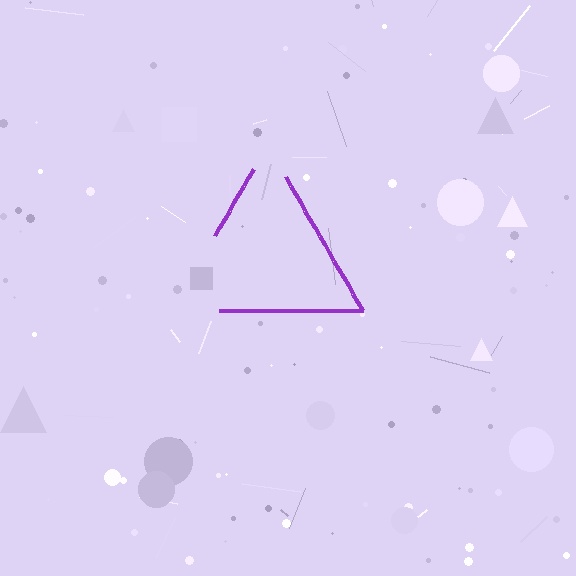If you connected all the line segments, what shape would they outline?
They would outline a triangle.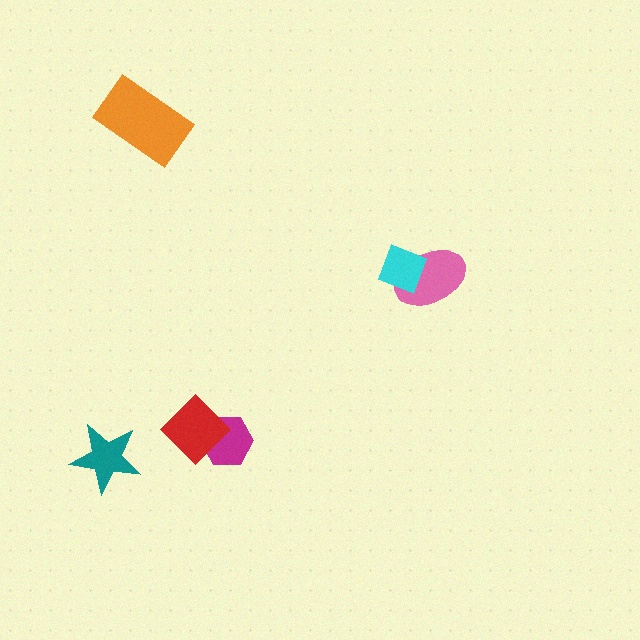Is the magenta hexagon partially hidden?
Yes, it is partially covered by another shape.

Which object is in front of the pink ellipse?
The cyan diamond is in front of the pink ellipse.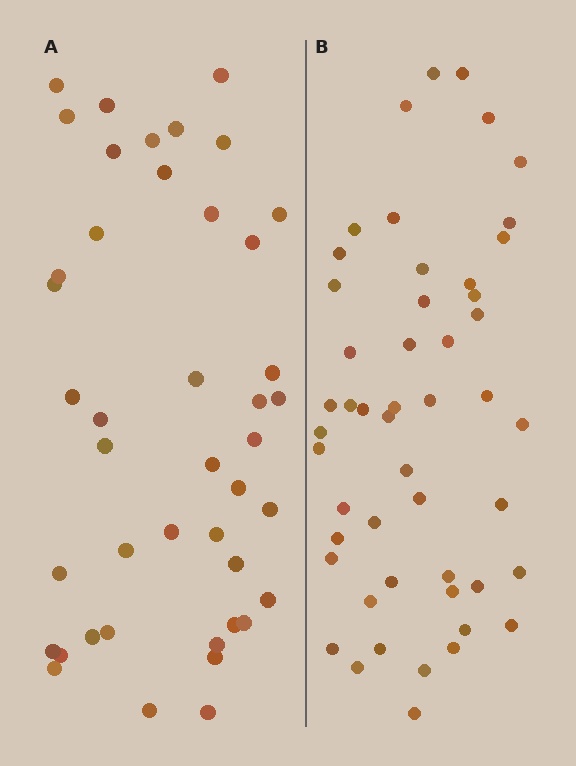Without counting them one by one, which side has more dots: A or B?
Region B (the right region) has more dots.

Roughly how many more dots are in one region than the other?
Region B has roughly 8 or so more dots than region A.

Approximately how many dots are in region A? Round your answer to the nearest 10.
About 40 dots. (The exact count is 43, which rounds to 40.)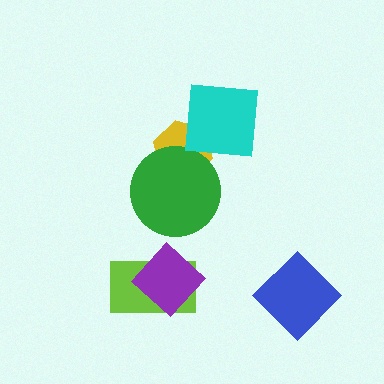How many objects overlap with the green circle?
1 object overlaps with the green circle.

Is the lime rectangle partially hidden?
Yes, it is partially covered by another shape.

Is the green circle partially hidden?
No, no other shape covers it.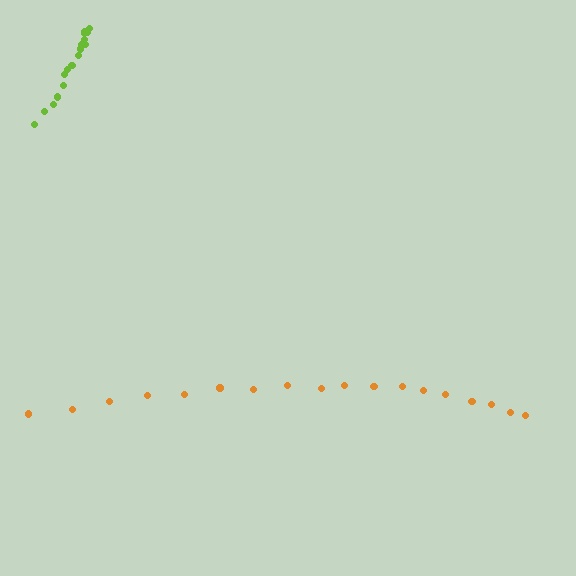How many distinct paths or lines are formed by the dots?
There are 2 distinct paths.